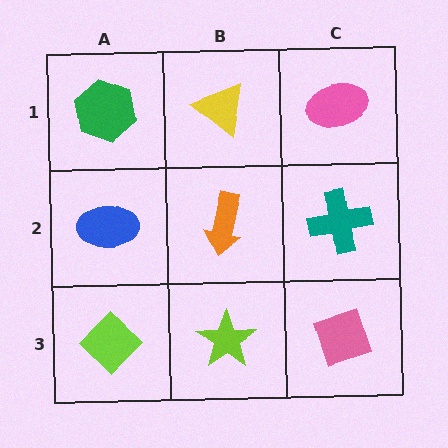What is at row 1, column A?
A green hexagon.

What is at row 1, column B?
A yellow triangle.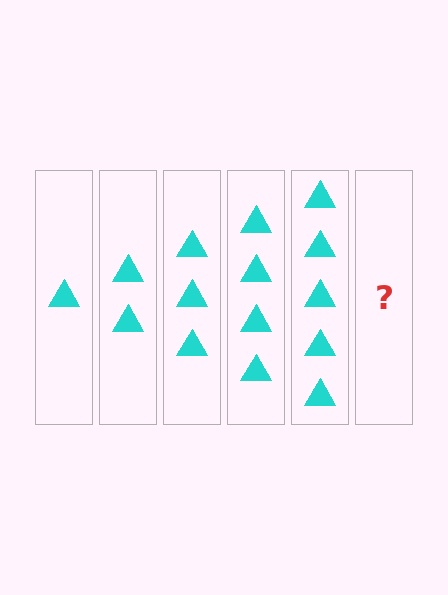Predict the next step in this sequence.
The next step is 6 triangles.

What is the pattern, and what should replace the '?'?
The pattern is that each step adds one more triangle. The '?' should be 6 triangles.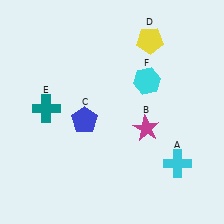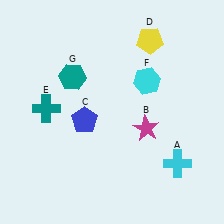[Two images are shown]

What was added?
A teal hexagon (G) was added in Image 2.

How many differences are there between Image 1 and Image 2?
There is 1 difference between the two images.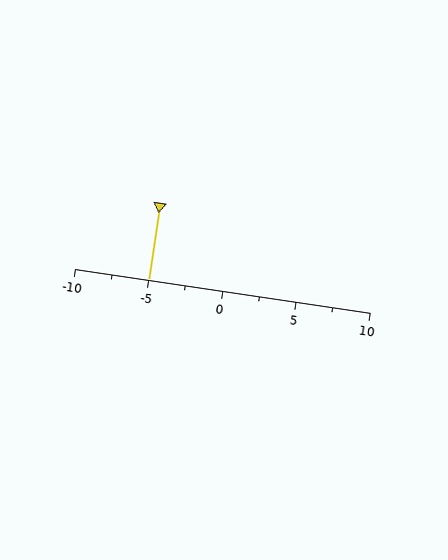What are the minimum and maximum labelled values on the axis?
The axis runs from -10 to 10.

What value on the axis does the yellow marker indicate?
The marker indicates approximately -5.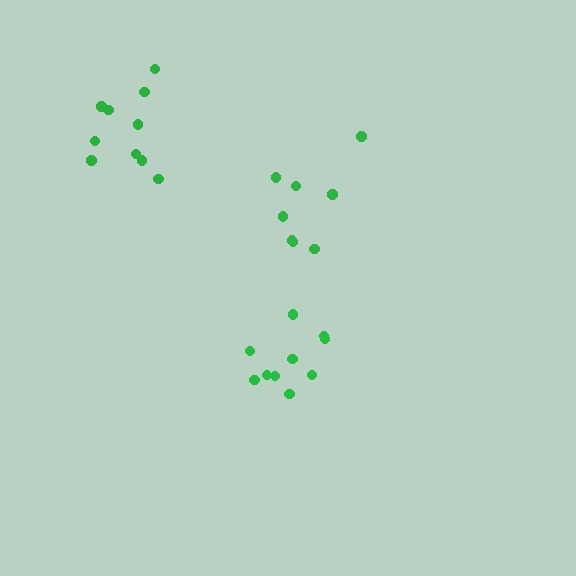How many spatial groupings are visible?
There are 3 spatial groupings.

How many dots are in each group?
Group 1: 10 dots, Group 2: 10 dots, Group 3: 8 dots (28 total).